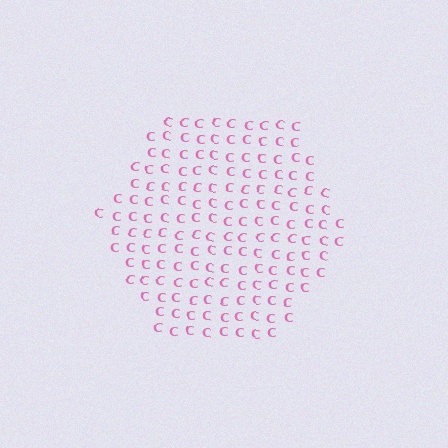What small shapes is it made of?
It is made of small letter C's.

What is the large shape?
The large shape is a hexagon.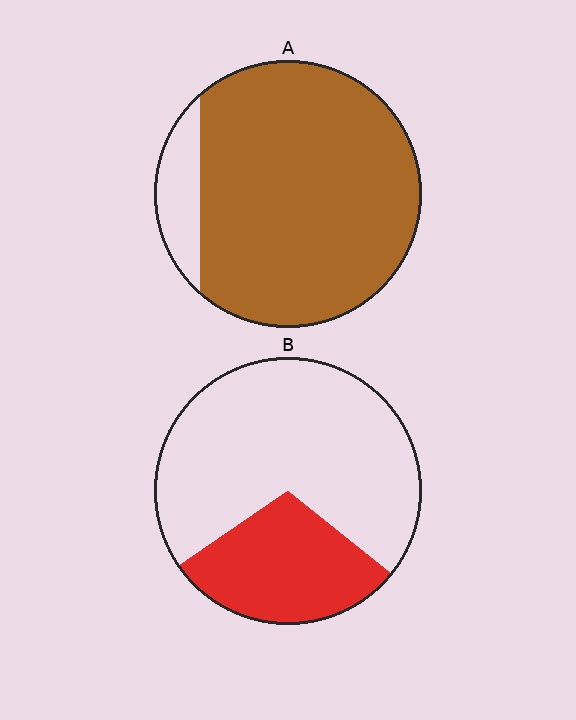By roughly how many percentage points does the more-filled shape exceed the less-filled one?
By roughly 60 percentage points (A over B).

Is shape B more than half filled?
No.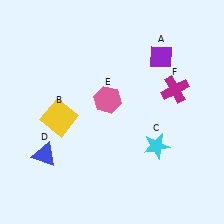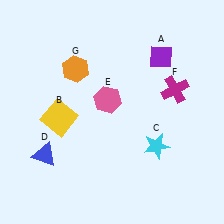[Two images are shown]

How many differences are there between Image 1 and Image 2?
There is 1 difference between the two images.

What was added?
An orange hexagon (G) was added in Image 2.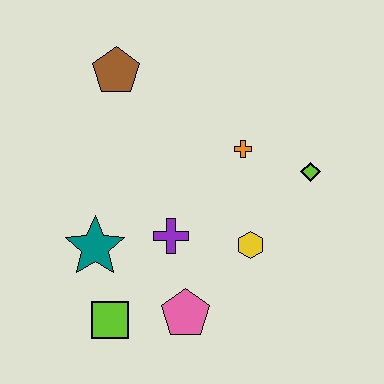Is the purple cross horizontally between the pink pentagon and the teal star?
Yes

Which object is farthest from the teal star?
The lime diamond is farthest from the teal star.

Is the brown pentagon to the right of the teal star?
Yes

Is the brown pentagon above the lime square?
Yes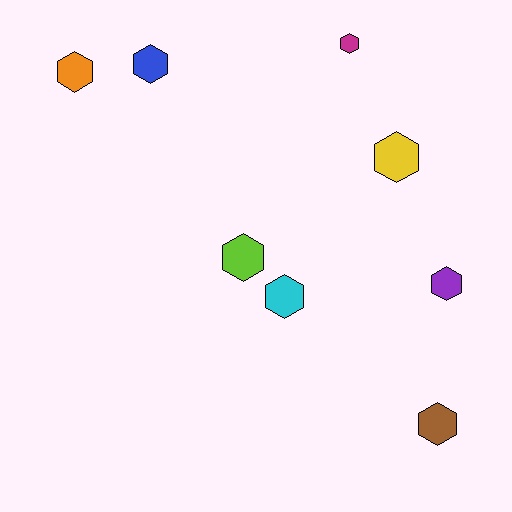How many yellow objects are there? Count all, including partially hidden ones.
There is 1 yellow object.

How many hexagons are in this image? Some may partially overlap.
There are 8 hexagons.